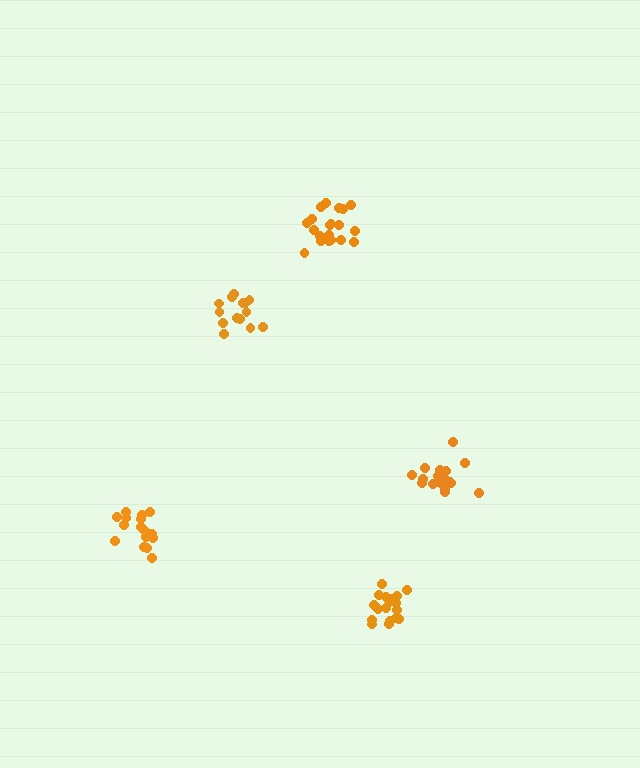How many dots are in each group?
Group 1: 17 dots, Group 2: 19 dots, Group 3: 18 dots, Group 4: 14 dots, Group 5: 20 dots (88 total).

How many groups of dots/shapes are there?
There are 5 groups.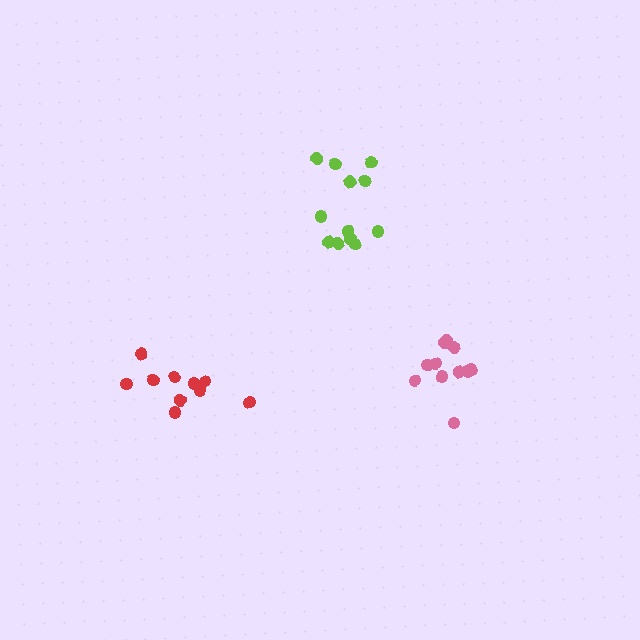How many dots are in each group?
Group 1: 11 dots, Group 2: 10 dots, Group 3: 12 dots (33 total).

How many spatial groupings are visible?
There are 3 spatial groupings.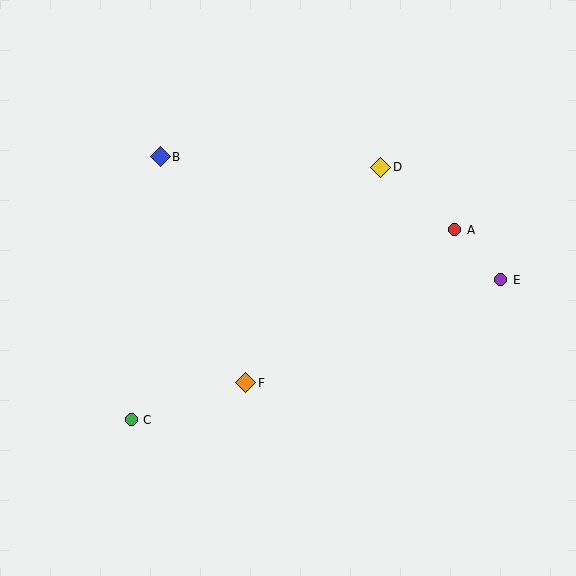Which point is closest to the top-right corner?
Point D is closest to the top-right corner.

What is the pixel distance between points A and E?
The distance between A and E is 68 pixels.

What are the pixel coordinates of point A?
Point A is at (455, 230).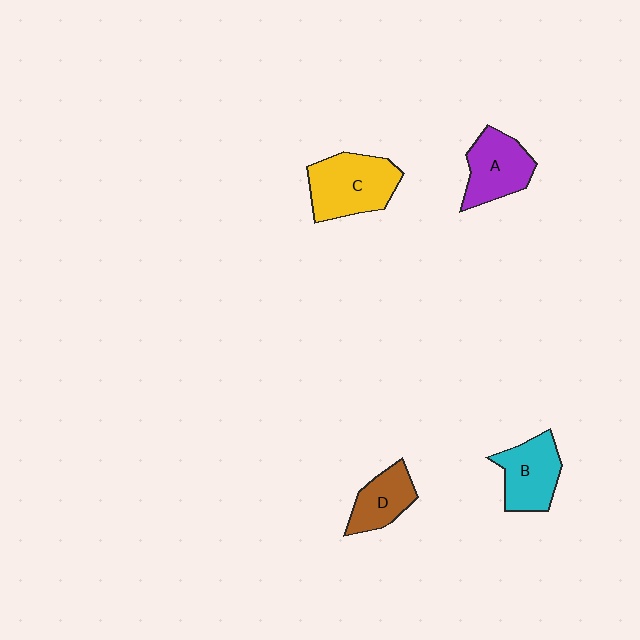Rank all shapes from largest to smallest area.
From largest to smallest: C (yellow), A (purple), B (cyan), D (brown).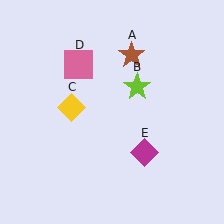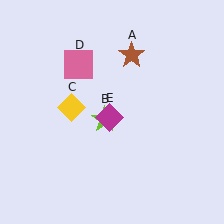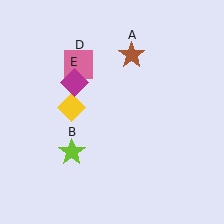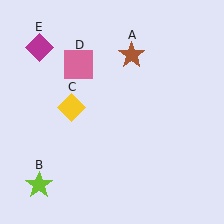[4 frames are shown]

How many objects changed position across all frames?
2 objects changed position: lime star (object B), magenta diamond (object E).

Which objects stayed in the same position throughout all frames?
Brown star (object A) and yellow diamond (object C) and pink square (object D) remained stationary.